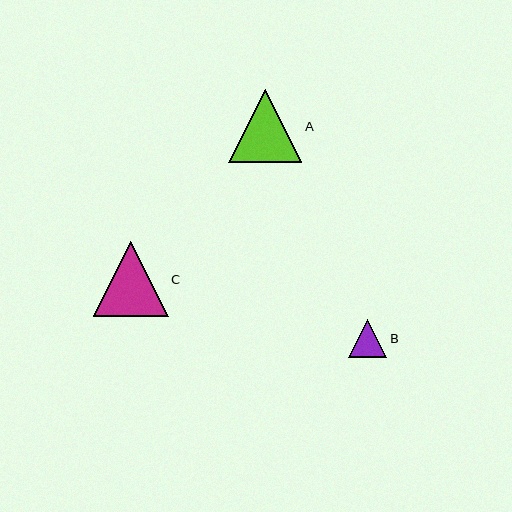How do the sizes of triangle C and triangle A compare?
Triangle C and triangle A are approximately the same size.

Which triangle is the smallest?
Triangle B is the smallest with a size of approximately 38 pixels.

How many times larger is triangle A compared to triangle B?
Triangle A is approximately 1.9 times the size of triangle B.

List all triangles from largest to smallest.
From largest to smallest: C, A, B.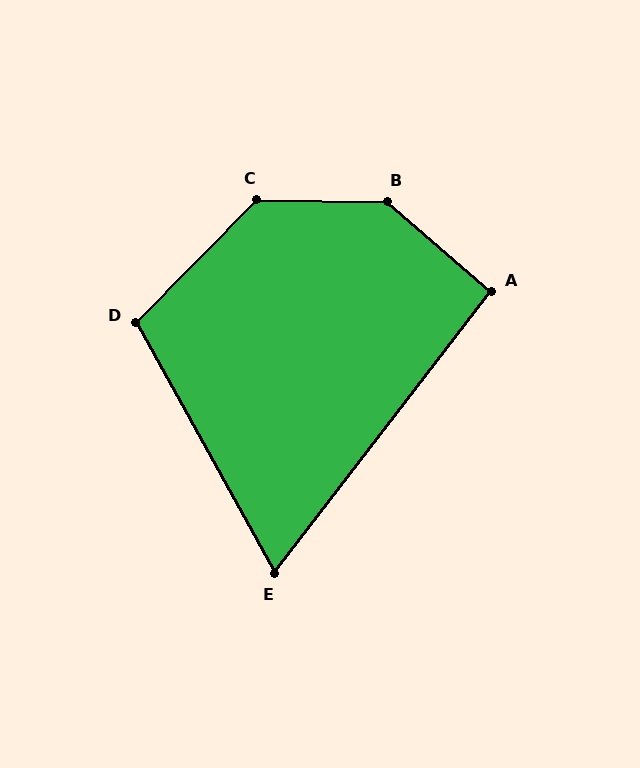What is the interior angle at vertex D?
Approximately 106 degrees (obtuse).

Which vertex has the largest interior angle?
B, at approximately 140 degrees.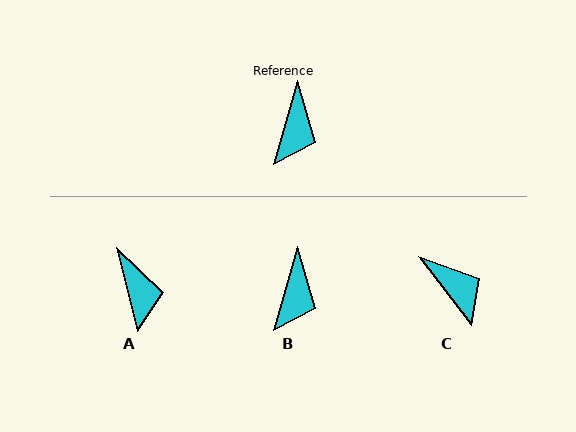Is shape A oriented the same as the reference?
No, it is off by about 31 degrees.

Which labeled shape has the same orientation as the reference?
B.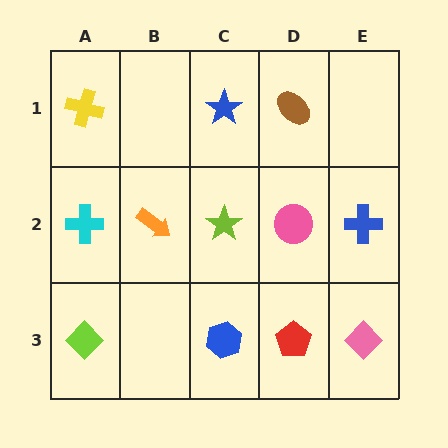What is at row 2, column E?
A blue cross.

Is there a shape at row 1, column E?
No, that cell is empty.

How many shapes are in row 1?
3 shapes.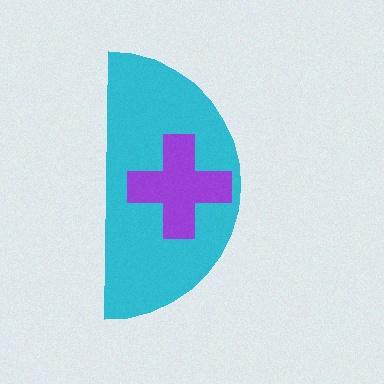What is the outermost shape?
The cyan semicircle.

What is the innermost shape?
The purple cross.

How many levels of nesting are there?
2.